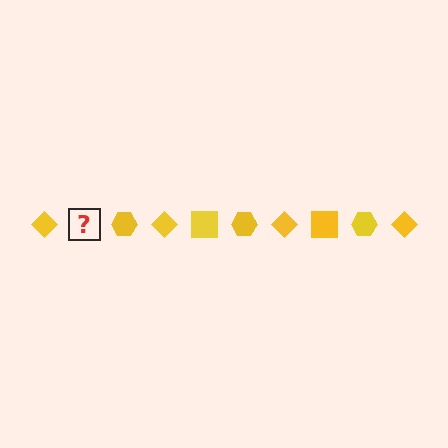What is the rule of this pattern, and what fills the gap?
The rule is that the pattern cycles through diamond, square, hexagon shapes in yellow. The gap should be filled with a yellow square.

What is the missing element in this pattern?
The missing element is a yellow square.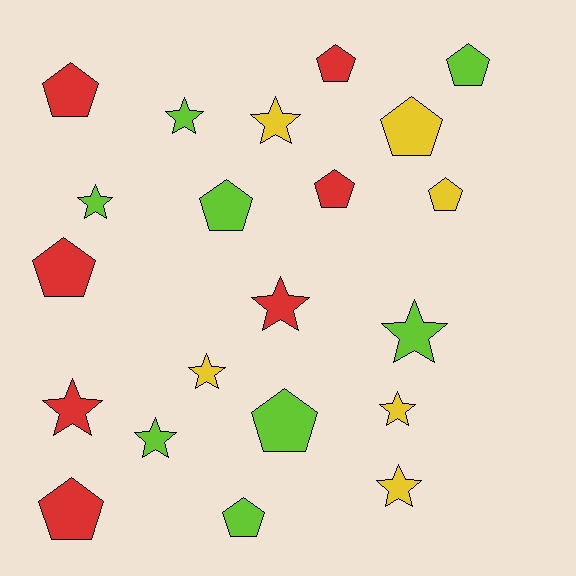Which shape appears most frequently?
Pentagon, with 11 objects.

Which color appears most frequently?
Lime, with 8 objects.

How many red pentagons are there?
There are 5 red pentagons.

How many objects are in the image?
There are 21 objects.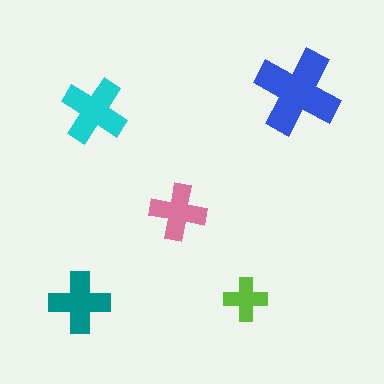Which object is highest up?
The blue cross is topmost.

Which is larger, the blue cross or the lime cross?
The blue one.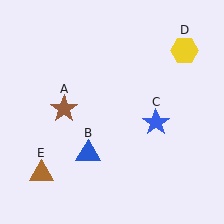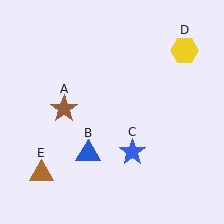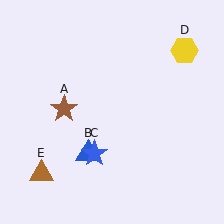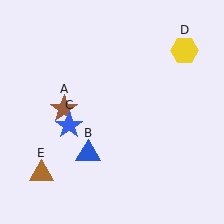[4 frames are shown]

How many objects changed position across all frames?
1 object changed position: blue star (object C).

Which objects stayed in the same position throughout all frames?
Brown star (object A) and blue triangle (object B) and yellow hexagon (object D) and brown triangle (object E) remained stationary.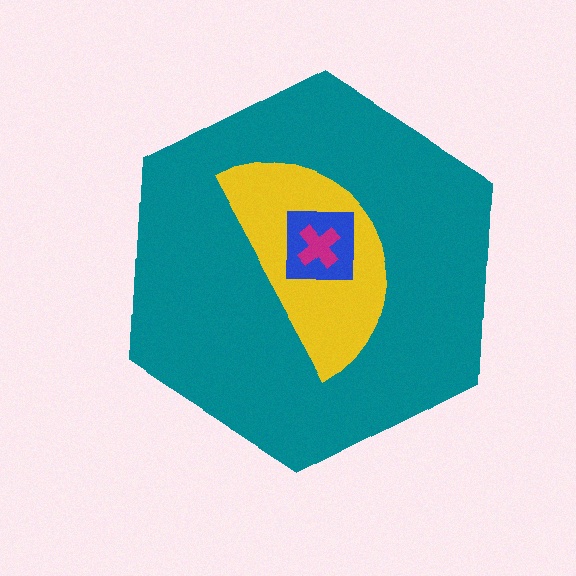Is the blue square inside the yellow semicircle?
Yes.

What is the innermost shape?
The magenta cross.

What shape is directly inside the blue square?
The magenta cross.